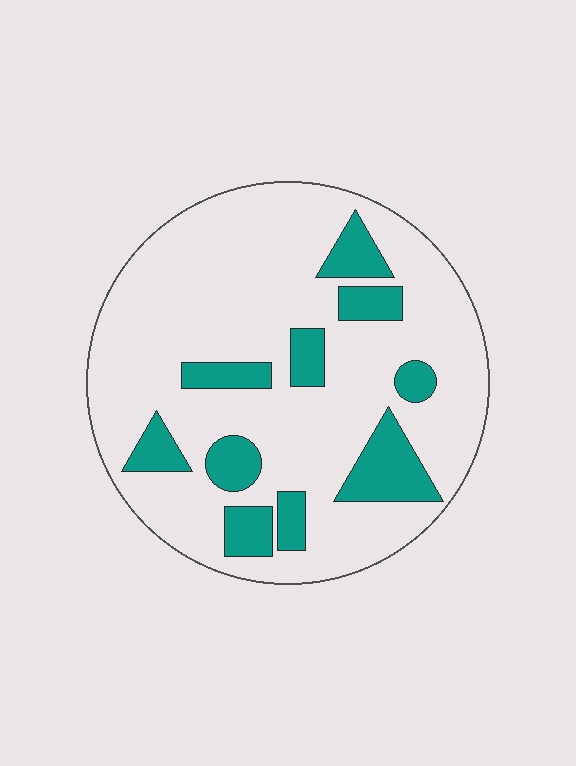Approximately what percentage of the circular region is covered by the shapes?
Approximately 20%.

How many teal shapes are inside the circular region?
10.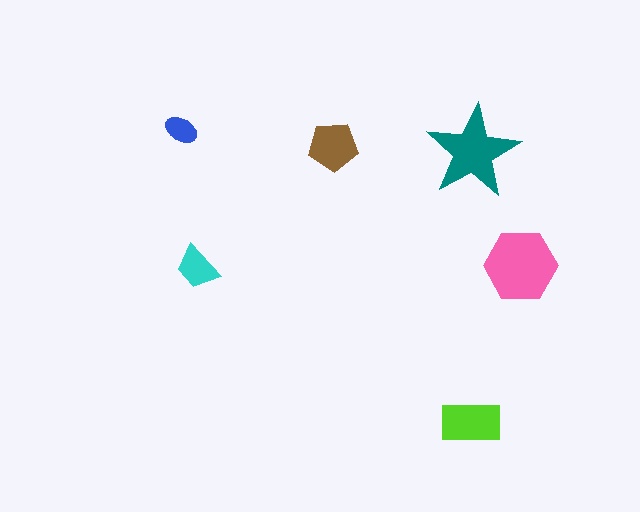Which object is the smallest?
The blue ellipse.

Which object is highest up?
The blue ellipse is topmost.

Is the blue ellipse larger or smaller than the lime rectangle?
Smaller.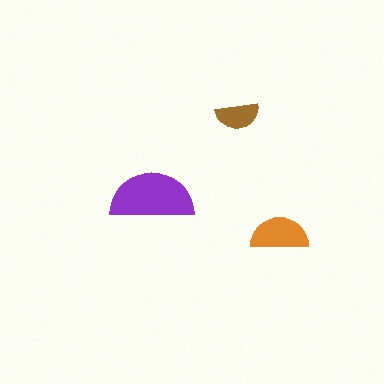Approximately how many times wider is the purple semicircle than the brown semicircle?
About 2 times wider.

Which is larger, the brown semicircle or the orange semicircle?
The orange one.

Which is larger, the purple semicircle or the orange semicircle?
The purple one.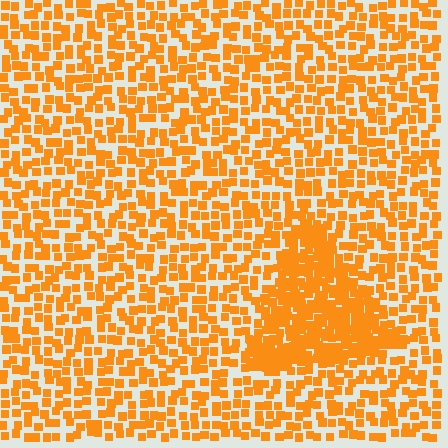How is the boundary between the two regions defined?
The boundary is defined by a change in element density (approximately 2.1x ratio). All elements are the same color, size, and shape.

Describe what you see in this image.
The image contains small orange elements arranged at two different densities. A triangle-shaped region is visible where the elements are more densely packed than the surrounding area.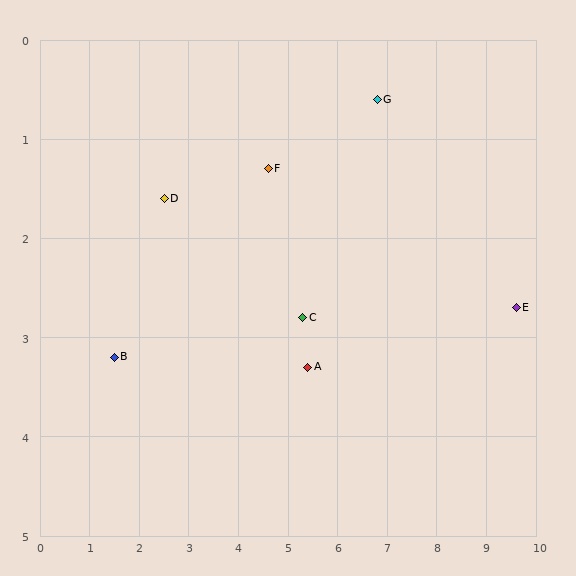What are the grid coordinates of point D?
Point D is at approximately (2.5, 1.6).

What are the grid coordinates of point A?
Point A is at approximately (5.4, 3.3).